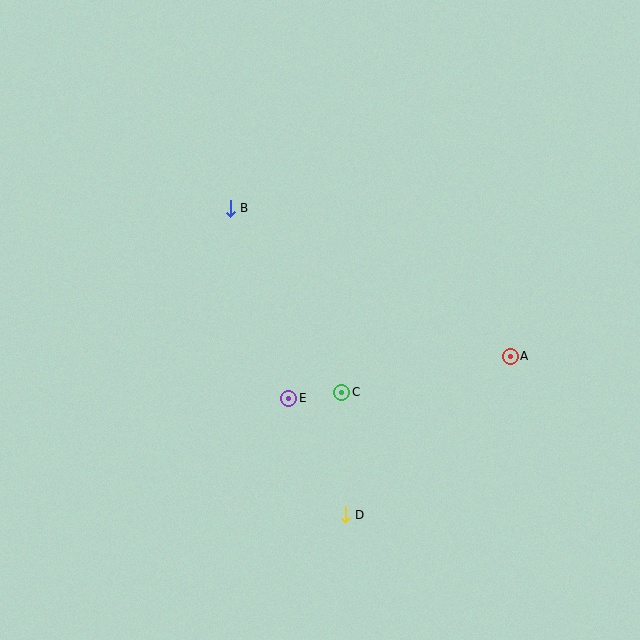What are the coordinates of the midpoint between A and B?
The midpoint between A and B is at (370, 282).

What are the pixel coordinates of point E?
Point E is at (289, 398).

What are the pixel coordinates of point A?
Point A is at (510, 356).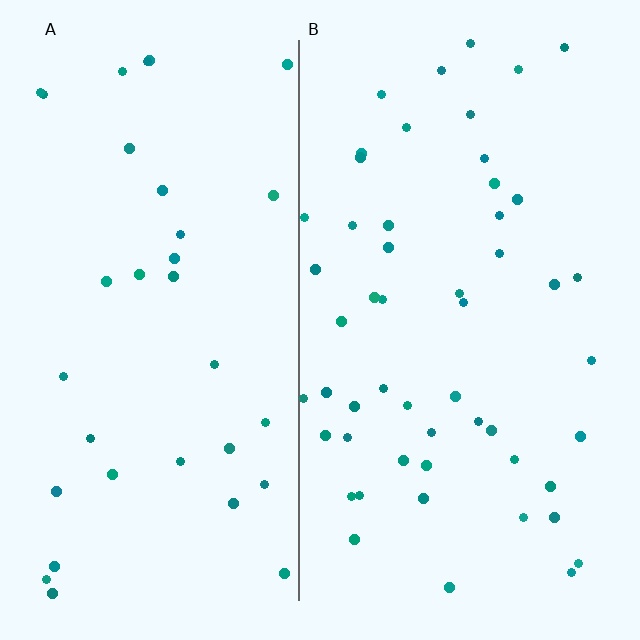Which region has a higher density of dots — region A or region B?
B (the right).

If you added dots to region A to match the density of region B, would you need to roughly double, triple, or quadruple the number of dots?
Approximately double.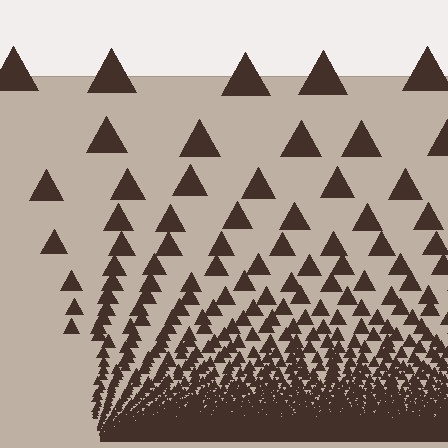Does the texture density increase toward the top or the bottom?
Density increases toward the bottom.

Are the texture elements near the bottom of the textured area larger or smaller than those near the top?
Smaller. The gradient is inverted — elements near the bottom are smaller and denser.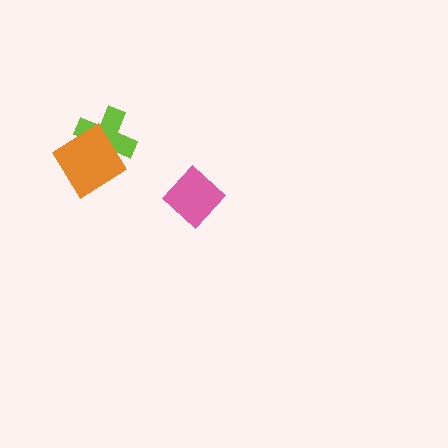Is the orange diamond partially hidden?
No, no other shape covers it.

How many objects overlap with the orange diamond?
1 object overlaps with the orange diamond.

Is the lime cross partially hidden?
Yes, it is partially covered by another shape.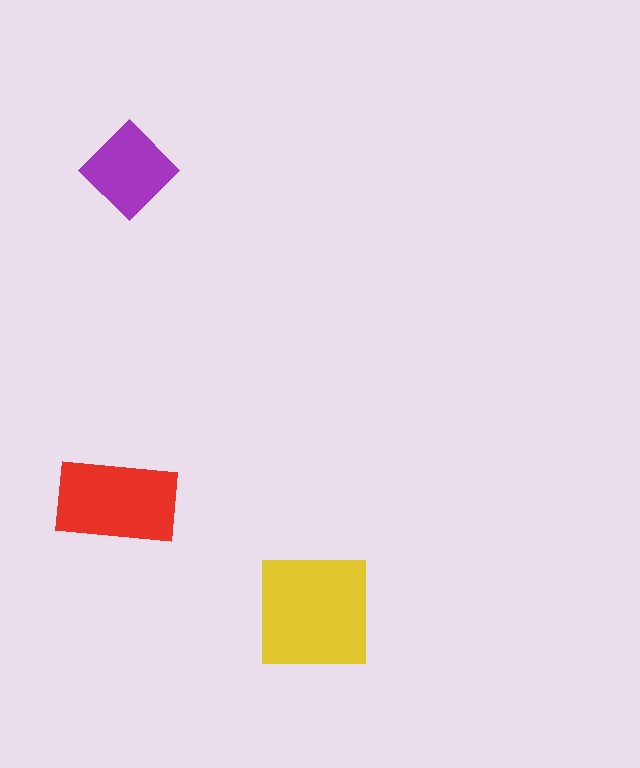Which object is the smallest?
The purple diamond.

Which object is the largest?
The yellow square.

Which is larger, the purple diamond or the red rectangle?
The red rectangle.